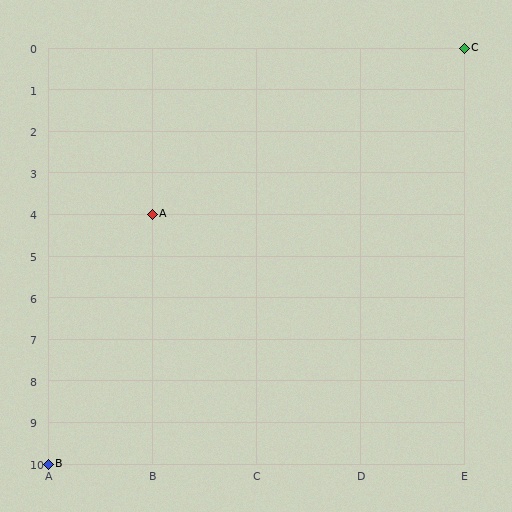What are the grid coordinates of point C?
Point C is at grid coordinates (E, 0).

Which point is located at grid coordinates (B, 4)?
Point A is at (B, 4).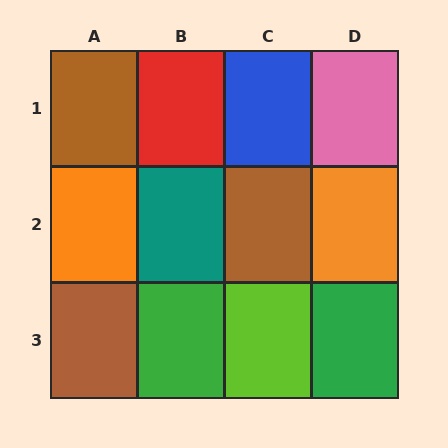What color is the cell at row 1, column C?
Blue.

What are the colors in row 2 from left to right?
Orange, teal, brown, orange.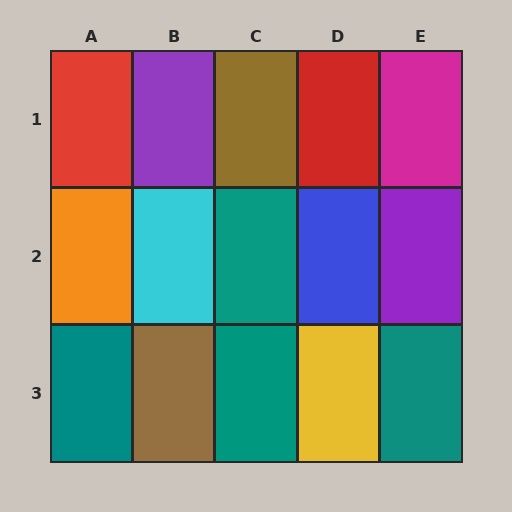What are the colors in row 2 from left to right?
Orange, cyan, teal, blue, purple.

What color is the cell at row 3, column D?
Yellow.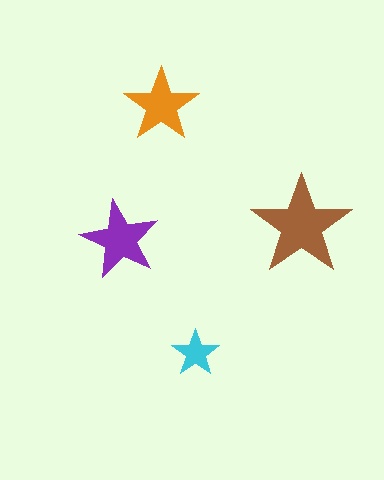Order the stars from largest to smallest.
the brown one, the purple one, the orange one, the cyan one.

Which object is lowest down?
The cyan star is bottommost.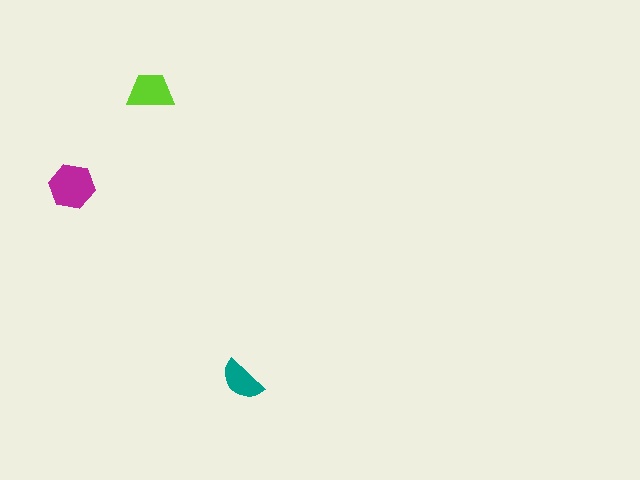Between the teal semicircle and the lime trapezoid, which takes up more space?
The lime trapezoid.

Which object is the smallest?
The teal semicircle.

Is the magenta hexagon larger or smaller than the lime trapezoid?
Larger.